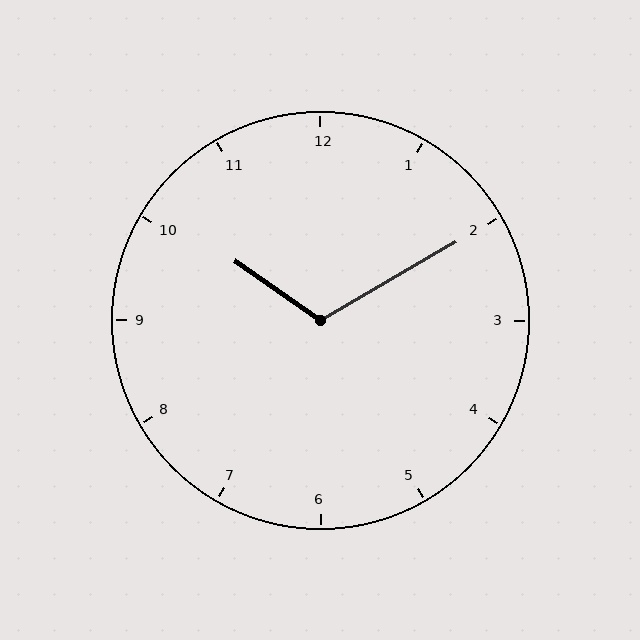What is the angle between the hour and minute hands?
Approximately 115 degrees.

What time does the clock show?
10:10.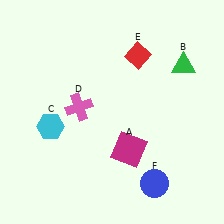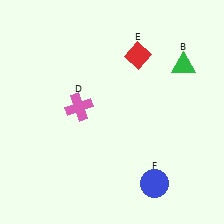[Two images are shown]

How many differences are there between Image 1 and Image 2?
There are 2 differences between the two images.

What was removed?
The cyan hexagon (C), the magenta square (A) were removed in Image 2.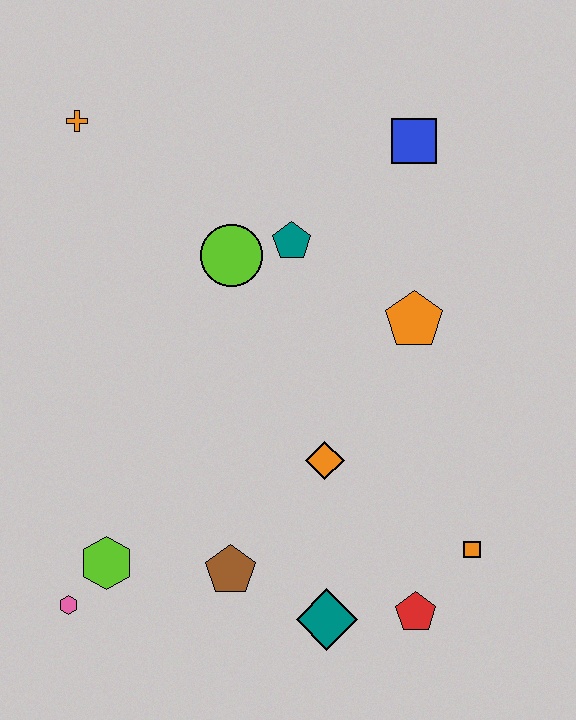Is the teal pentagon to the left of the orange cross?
No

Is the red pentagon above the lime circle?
No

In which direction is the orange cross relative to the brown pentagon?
The orange cross is above the brown pentagon.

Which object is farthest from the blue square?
The pink hexagon is farthest from the blue square.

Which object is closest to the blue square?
The teal pentagon is closest to the blue square.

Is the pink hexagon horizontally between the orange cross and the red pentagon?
No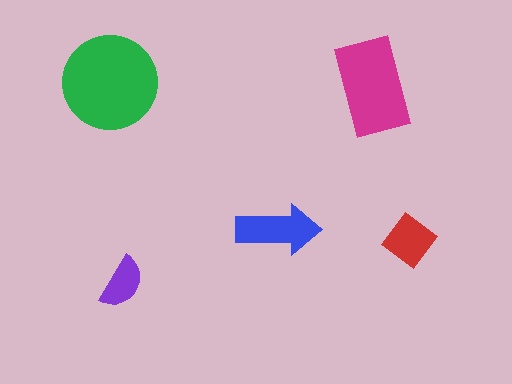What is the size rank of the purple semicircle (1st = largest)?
5th.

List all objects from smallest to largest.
The purple semicircle, the red diamond, the blue arrow, the magenta rectangle, the green circle.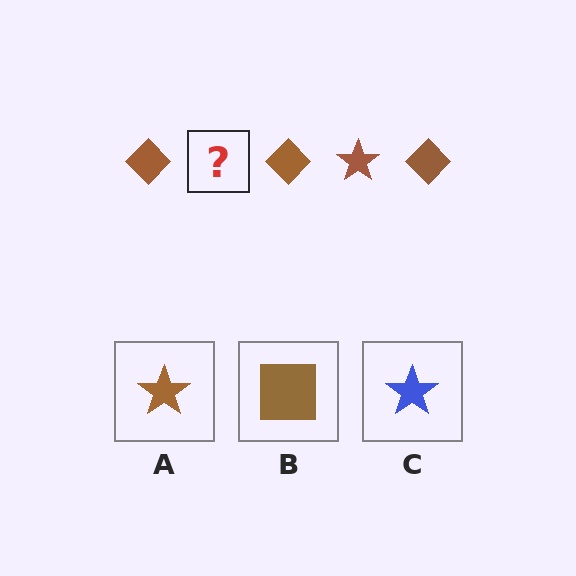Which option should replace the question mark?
Option A.